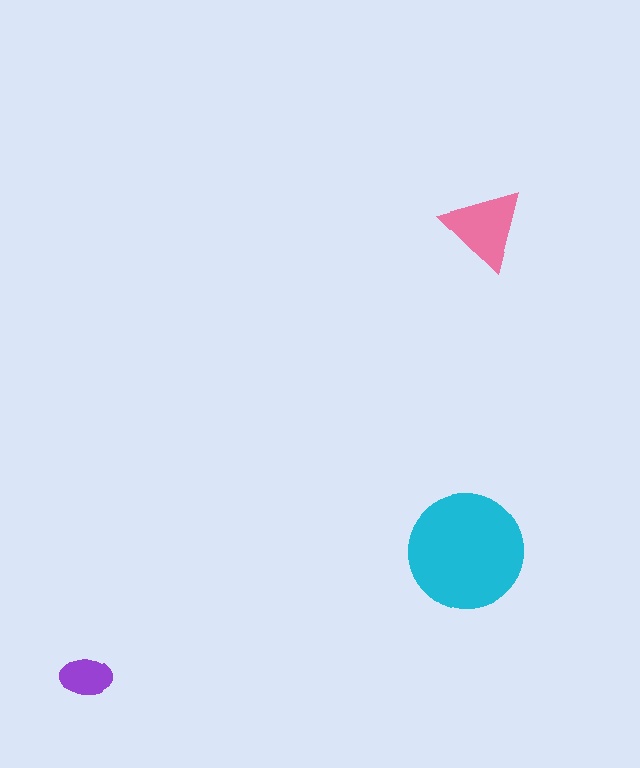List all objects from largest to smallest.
The cyan circle, the pink triangle, the purple ellipse.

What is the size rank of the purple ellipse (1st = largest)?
3rd.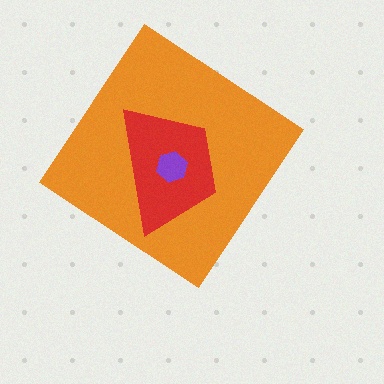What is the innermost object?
The purple hexagon.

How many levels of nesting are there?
3.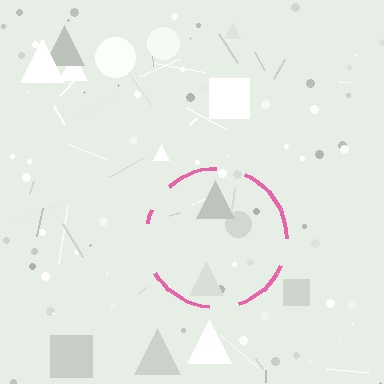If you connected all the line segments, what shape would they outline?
They would outline a circle.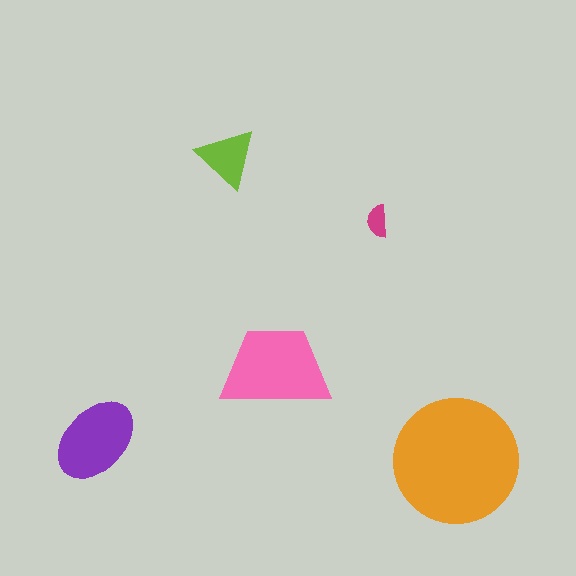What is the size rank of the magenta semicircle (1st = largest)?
5th.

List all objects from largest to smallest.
The orange circle, the pink trapezoid, the purple ellipse, the lime triangle, the magenta semicircle.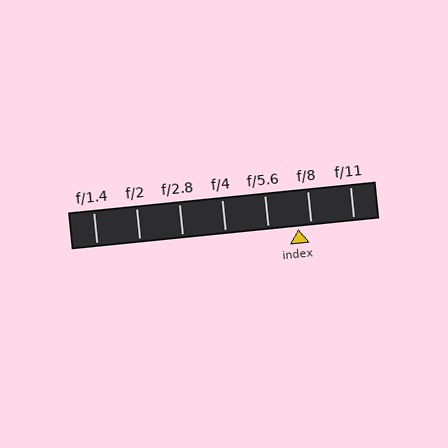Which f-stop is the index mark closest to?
The index mark is closest to f/8.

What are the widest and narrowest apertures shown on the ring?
The widest aperture shown is f/1.4 and the narrowest is f/11.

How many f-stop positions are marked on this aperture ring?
There are 7 f-stop positions marked.